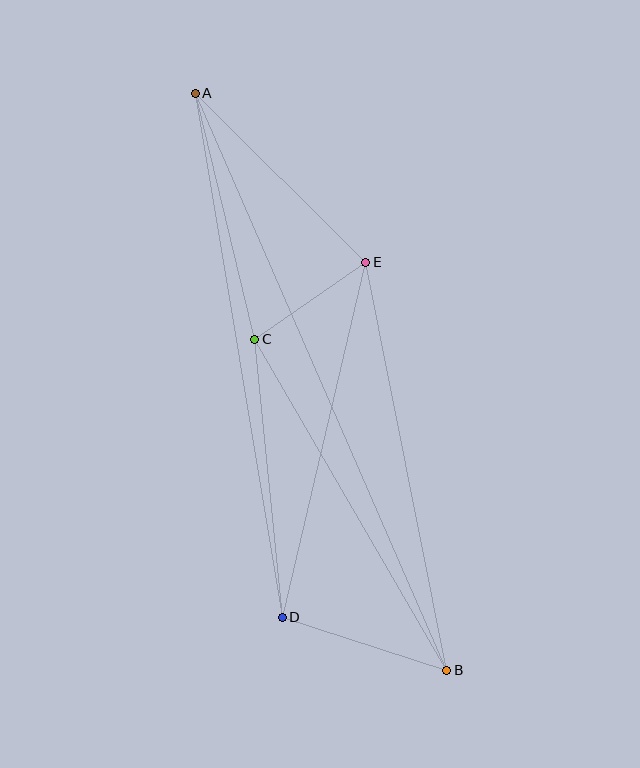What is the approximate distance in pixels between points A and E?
The distance between A and E is approximately 240 pixels.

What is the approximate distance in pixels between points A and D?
The distance between A and D is approximately 531 pixels.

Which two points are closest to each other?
Points C and E are closest to each other.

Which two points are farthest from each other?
Points A and B are farthest from each other.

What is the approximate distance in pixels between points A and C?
The distance between A and C is approximately 253 pixels.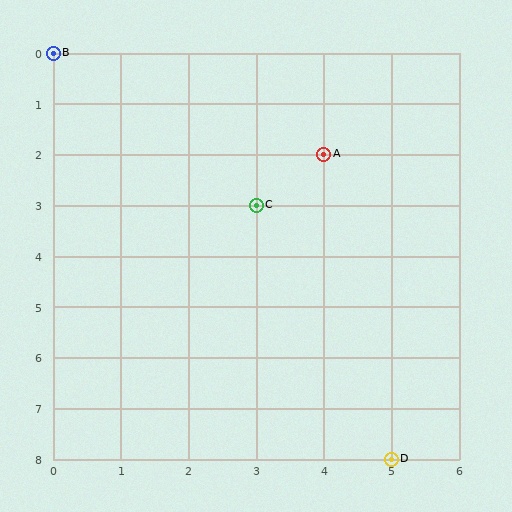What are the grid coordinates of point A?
Point A is at grid coordinates (4, 2).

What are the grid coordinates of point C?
Point C is at grid coordinates (3, 3).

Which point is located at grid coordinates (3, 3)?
Point C is at (3, 3).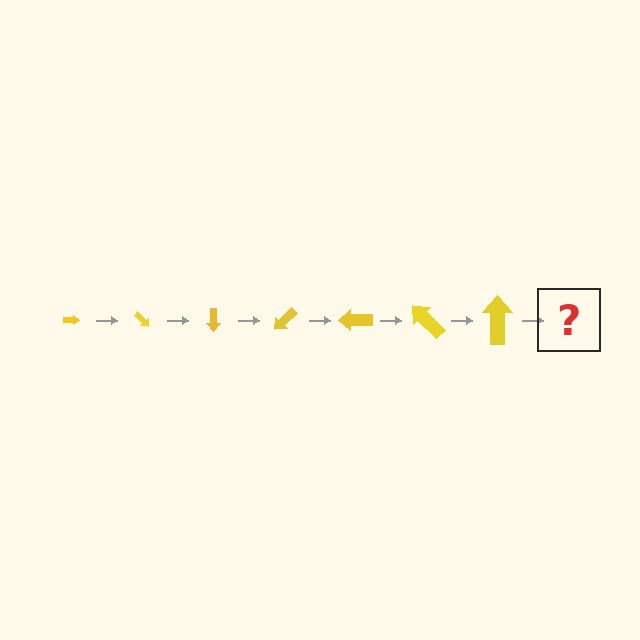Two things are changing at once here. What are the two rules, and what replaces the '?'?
The two rules are that the arrow grows larger each step and it rotates 45 degrees each step. The '?' should be an arrow, larger than the previous one and rotated 315 degrees from the start.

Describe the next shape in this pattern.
It should be an arrow, larger than the previous one and rotated 315 degrees from the start.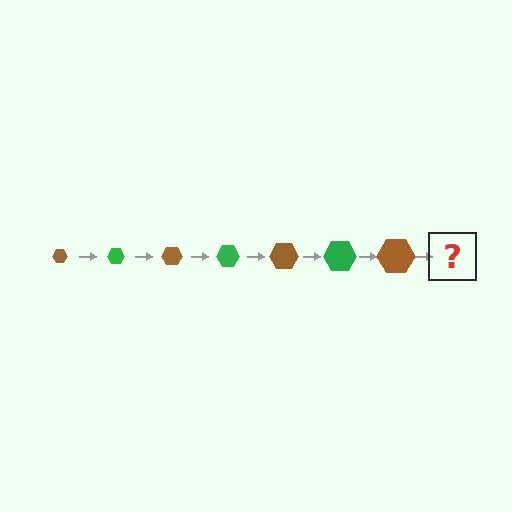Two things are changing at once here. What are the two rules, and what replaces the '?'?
The two rules are that the hexagon grows larger each step and the color cycles through brown and green. The '?' should be a green hexagon, larger than the previous one.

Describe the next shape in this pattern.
It should be a green hexagon, larger than the previous one.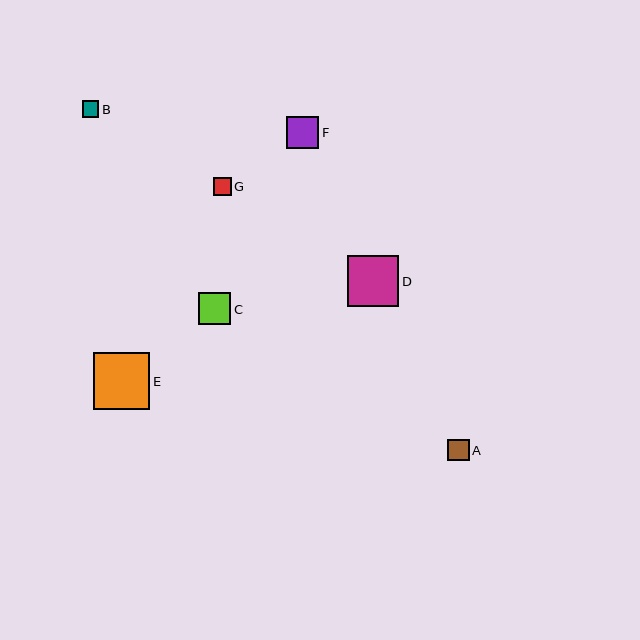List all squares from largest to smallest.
From largest to smallest: E, D, F, C, A, G, B.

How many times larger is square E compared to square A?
Square E is approximately 2.6 times the size of square A.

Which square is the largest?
Square E is the largest with a size of approximately 56 pixels.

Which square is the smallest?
Square B is the smallest with a size of approximately 17 pixels.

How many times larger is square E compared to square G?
Square E is approximately 3.1 times the size of square G.